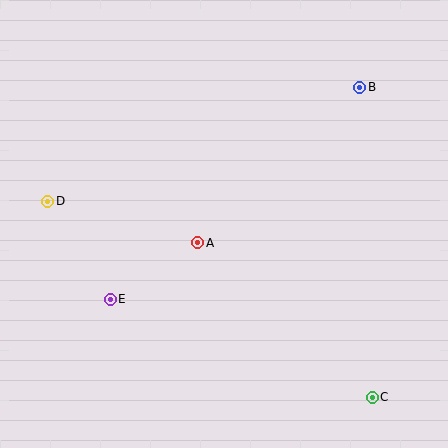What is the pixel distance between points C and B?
The distance between C and B is 310 pixels.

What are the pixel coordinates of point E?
Point E is at (110, 299).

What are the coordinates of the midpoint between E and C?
The midpoint between E and C is at (241, 348).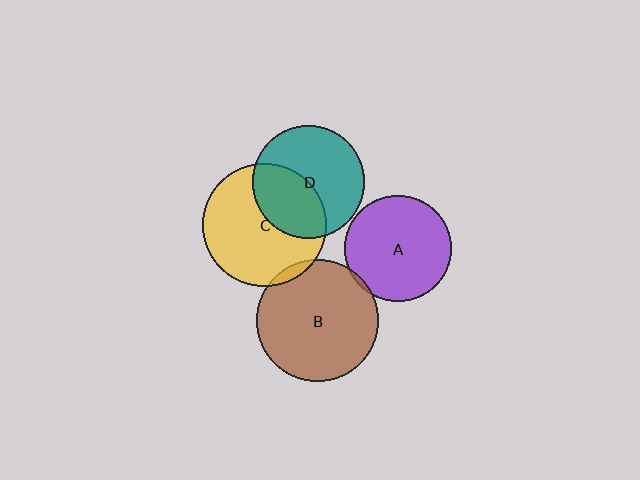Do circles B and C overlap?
Yes.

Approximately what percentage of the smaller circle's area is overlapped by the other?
Approximately 5%.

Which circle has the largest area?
Circle C (yellow).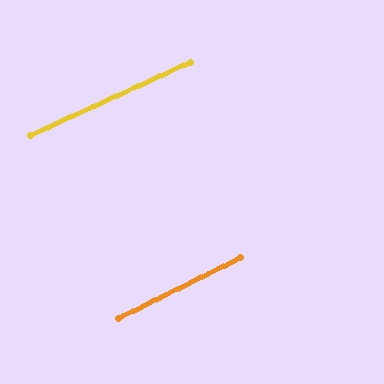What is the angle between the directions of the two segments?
Approximately 2 degrees.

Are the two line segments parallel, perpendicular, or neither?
Parallel — their directions differ by only 2.0°.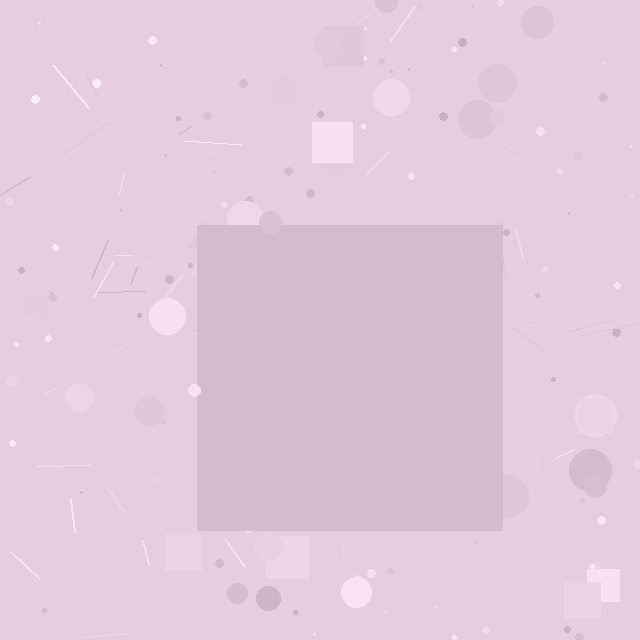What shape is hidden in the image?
A square is hidden in the image.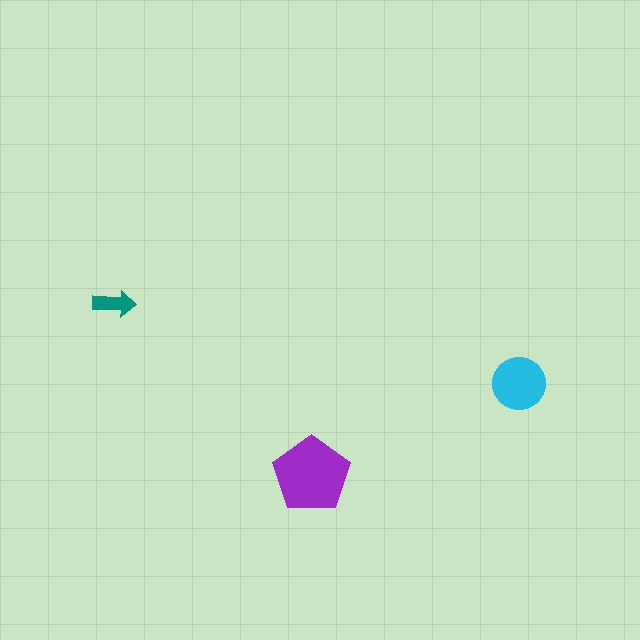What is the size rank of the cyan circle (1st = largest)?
2nd.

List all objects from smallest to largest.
The teal arrow, the cyan circle, the purple pentagon.